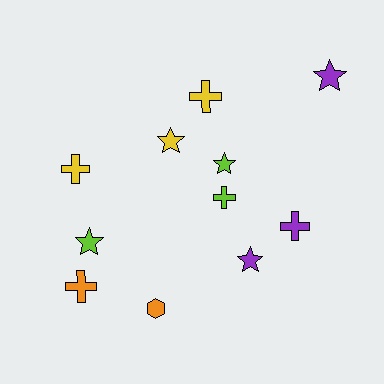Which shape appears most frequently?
Cross, with 5 objects.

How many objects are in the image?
There are 11 objects.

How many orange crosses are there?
There is 1 orange cross.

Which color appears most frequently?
Lime, with 3 objects.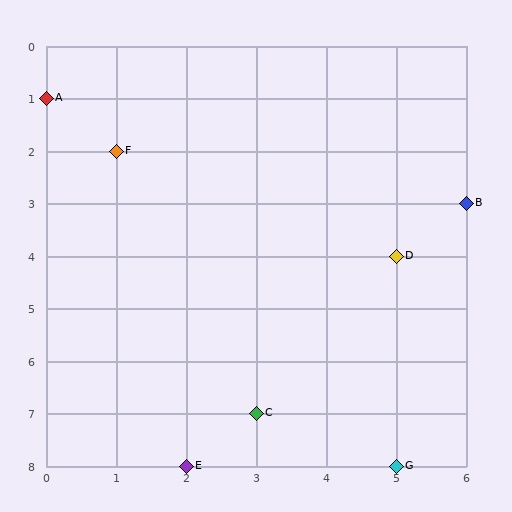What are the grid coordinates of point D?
Point D is at grid coordinates (5, 4).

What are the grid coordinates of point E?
Point E is at grid coordinates (2, 8).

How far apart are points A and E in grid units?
Points A and E are 2 columns and 7 rows apart (about 7.3 grid units diagonally).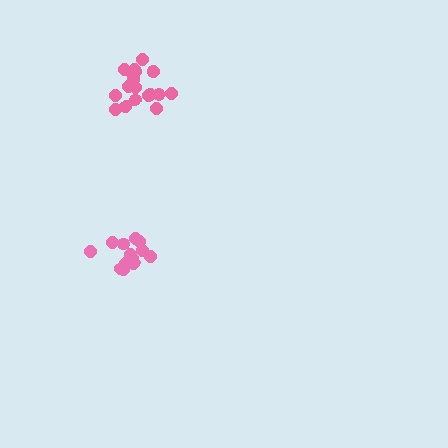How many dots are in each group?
Group 1: 19 dots, Group 2: 13 dots (32 total).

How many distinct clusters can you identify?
There are 2 distinct clusters.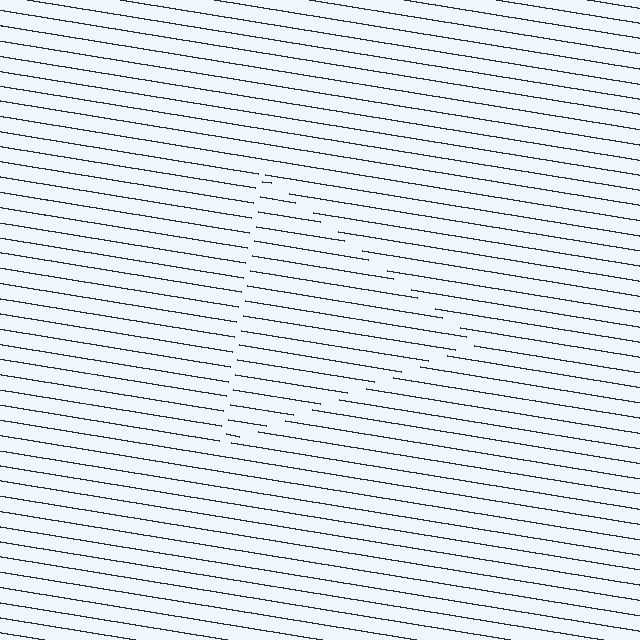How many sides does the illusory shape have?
3 sides — the line-ends trace a triangle.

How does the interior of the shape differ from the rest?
The interior of the shape contains the same grating, shifted by half a period — the contour is defined by the phase discontinuity where line-ends from the inner and outer gratings abut.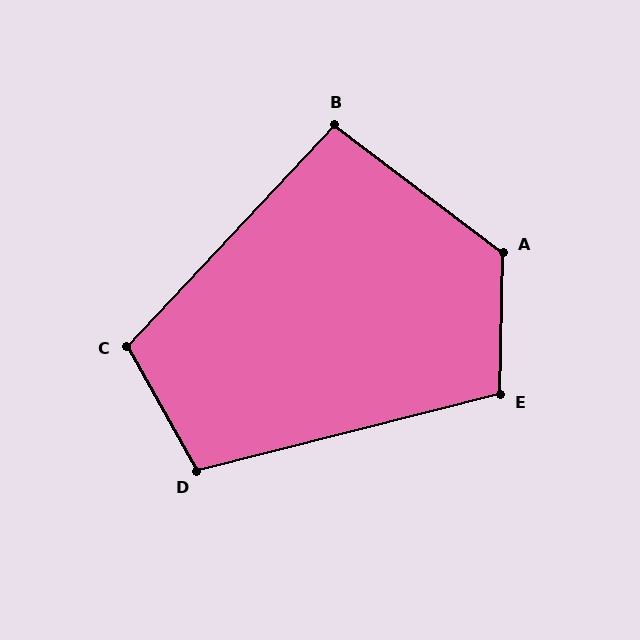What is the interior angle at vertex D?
Approximately 105 degrees (obtuse).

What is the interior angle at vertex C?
Approximately 107 degrees (obtuse).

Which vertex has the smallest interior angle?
B, at approximately 96 degrees.